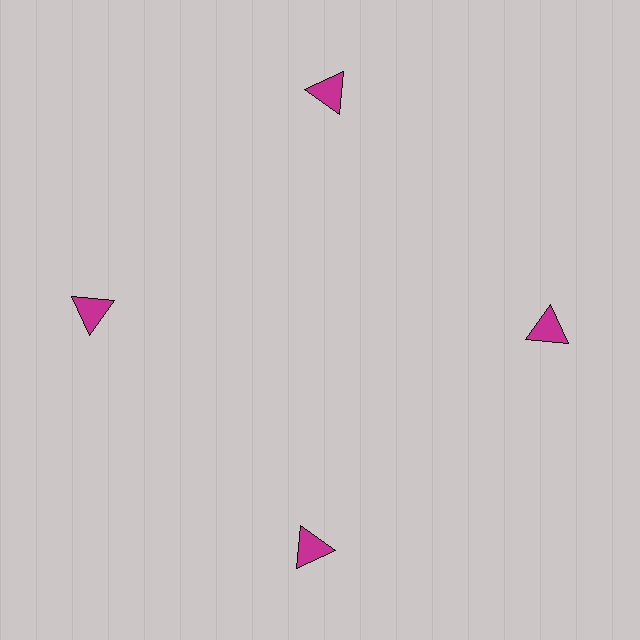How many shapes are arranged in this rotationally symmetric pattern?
There are 4 shapes, arranged in 4 groups of 1.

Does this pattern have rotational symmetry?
Yes, this pattern has 4-fold rotational symmetry. It looks the same after rotating 90 degrees around the center.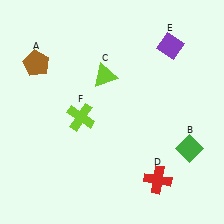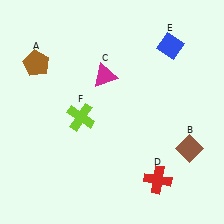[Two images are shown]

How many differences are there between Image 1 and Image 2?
There are 3 differences between the two images.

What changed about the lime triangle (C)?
In Image 1, C is lime. In Image 2, it changed to magenta.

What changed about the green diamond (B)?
In Image 1, B is green. In Image 2, it changed to brown.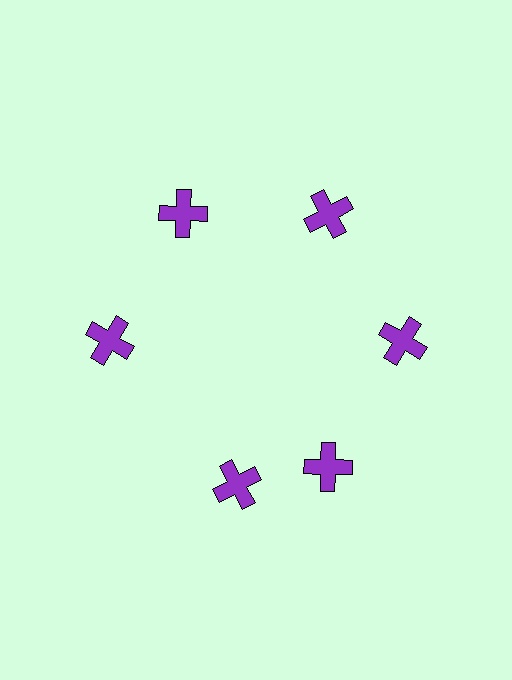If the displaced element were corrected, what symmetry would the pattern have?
It would have 6-fold rotational symmetry — the pattern would map onto itself every 60 degrees.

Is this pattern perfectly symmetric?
No. The 6 purple crosses are arranged in a ring, but one element near the 7 o'clock position is rotated out of alignment along the ring, breaking the 6-fold rotational symmetry.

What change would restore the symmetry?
The symmetry would be restored by rotating it back into even spacing with its neighbors so that all 6 crosses sit at equal angles and equal distance from the center.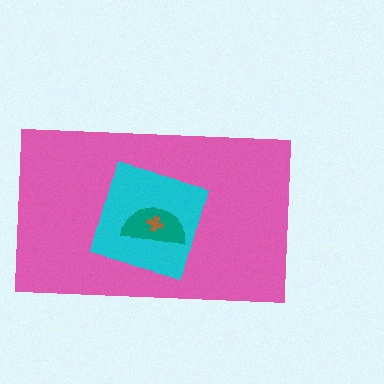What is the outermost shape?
The pink rectangle.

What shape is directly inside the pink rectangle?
The cyan square.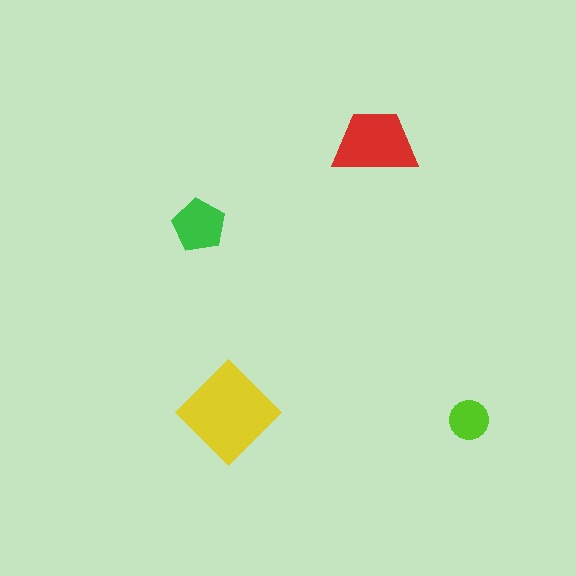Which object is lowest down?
The lime circle is bottommost.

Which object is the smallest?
The lime circle.